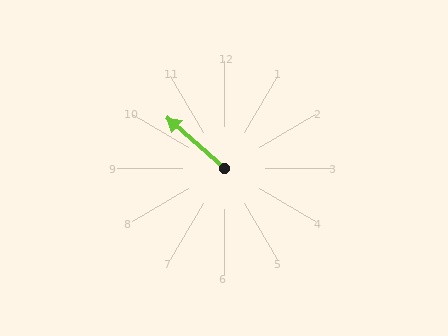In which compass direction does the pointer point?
Northwest.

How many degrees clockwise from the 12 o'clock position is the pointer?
Approximately 312 degrees.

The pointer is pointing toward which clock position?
Roughly 10 o'clock.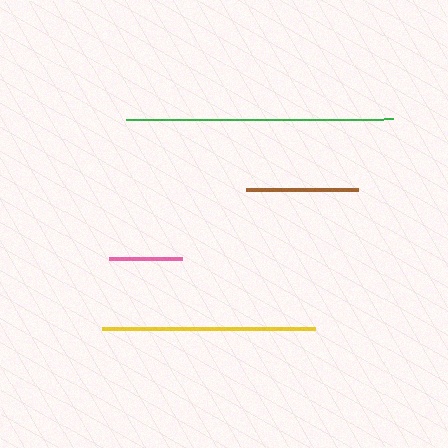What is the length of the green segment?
The green segment is approximately 267 pixels long.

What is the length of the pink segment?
The pink segment is approximately 73 pixels long.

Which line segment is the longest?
The green line is the longest at approximately 267 pixels.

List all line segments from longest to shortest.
From longest to shortest: green, yellow, brown, pink.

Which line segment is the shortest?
The pink line is the shortest at approximately 73 pixels.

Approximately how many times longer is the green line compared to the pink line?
The green line is approximately 3.7 times the length of the pink line.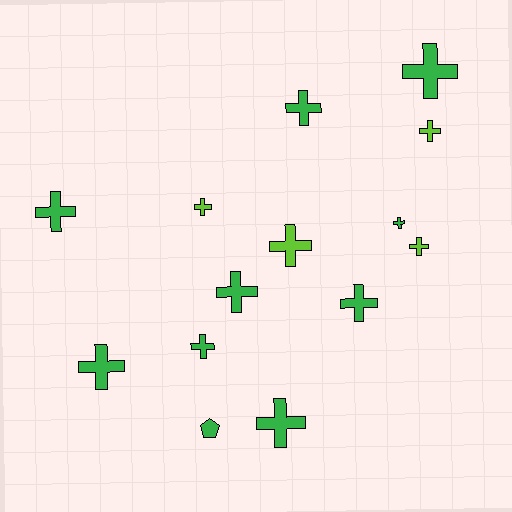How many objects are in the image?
There are 14 objects.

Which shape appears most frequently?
Cross, with 13 objects.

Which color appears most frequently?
Green, with 10 objects.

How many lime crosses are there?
There are 4 lime crosses.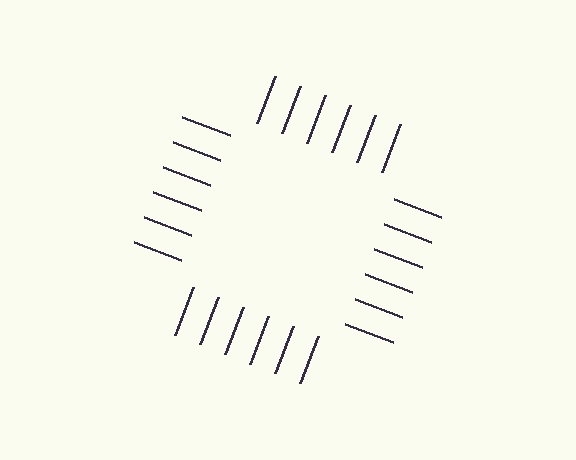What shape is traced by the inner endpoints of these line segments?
An illusory square — the line segments terminate on its edges but no continuous stroke is drawn.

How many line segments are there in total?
24 — 6 along each of the 4 edges.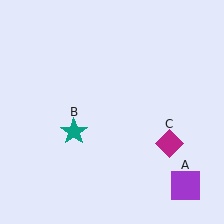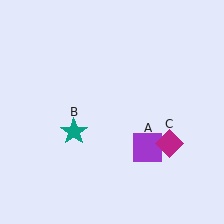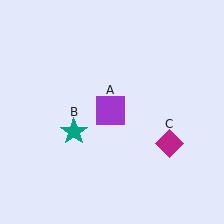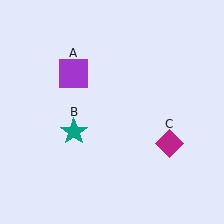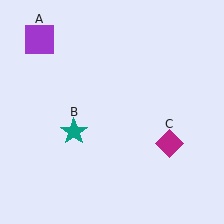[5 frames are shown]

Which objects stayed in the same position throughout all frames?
Teal star (object B) and magenta diamond (object C) remained stationary.